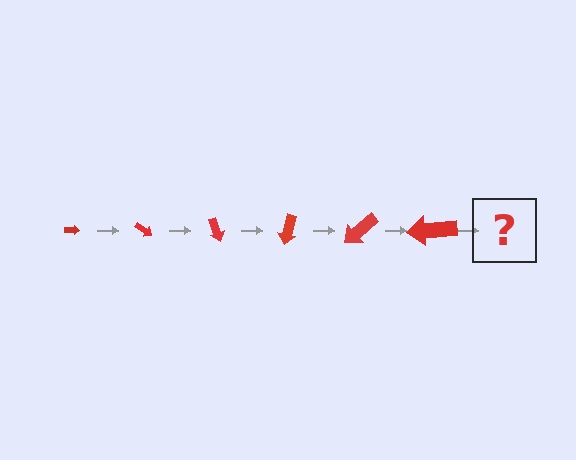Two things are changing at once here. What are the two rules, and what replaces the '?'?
The two rules are that the arrow grows larger each step and it rotates 35 degrees each step. The '?' should be an arrow, larger than the previous one and rotated 210 degrees from the start.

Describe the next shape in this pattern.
It should be an arrow, larger than the previous one and rotated 210 degrees from the start.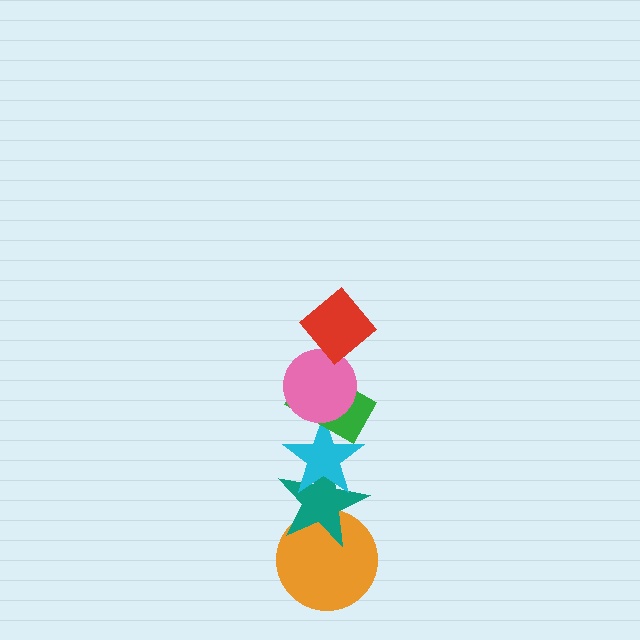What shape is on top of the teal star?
The cyan star is on top of the teal star.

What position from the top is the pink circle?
The pink circle is 2nd from the top.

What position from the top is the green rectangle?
The green rectangle is 3rd from the top.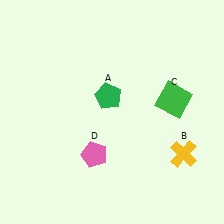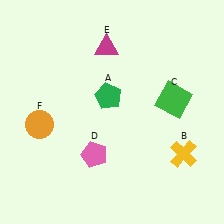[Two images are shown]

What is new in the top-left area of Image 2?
A magenta triangle (E) was added in the top-left area of Image 2.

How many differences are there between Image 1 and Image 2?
There are 2 differences between the two images.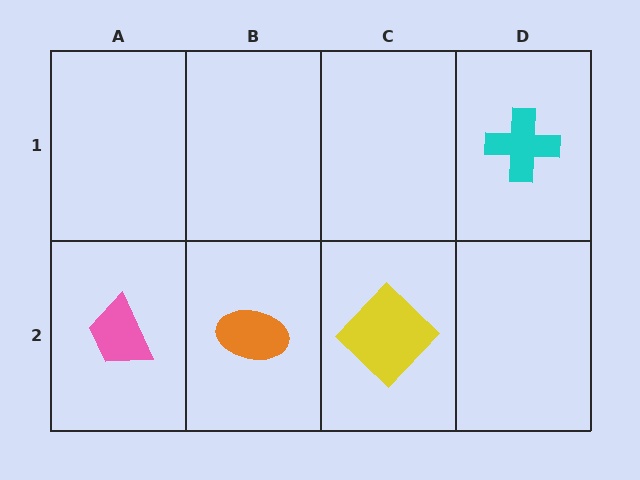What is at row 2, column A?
A pink trapezoid.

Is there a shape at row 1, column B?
No, that cell is empty.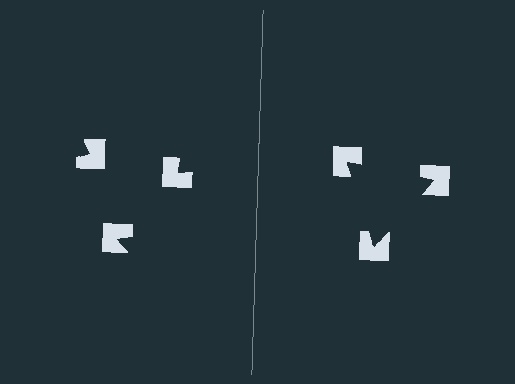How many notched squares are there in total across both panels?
6 — 3 on each side.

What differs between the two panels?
The notched squares are positioned identically on both sides; only the wedge orientations differ. On the right they align to a triangle; on the left they are misaligned.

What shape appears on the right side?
An illusory triangle.